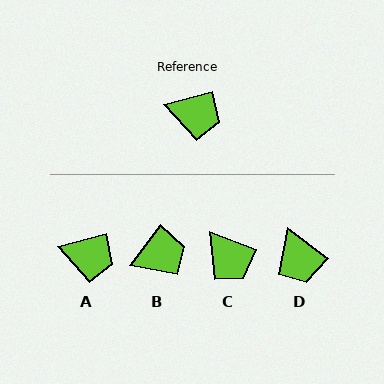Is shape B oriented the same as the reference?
No, it is off by about 37 degrees.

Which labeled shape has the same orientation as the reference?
A.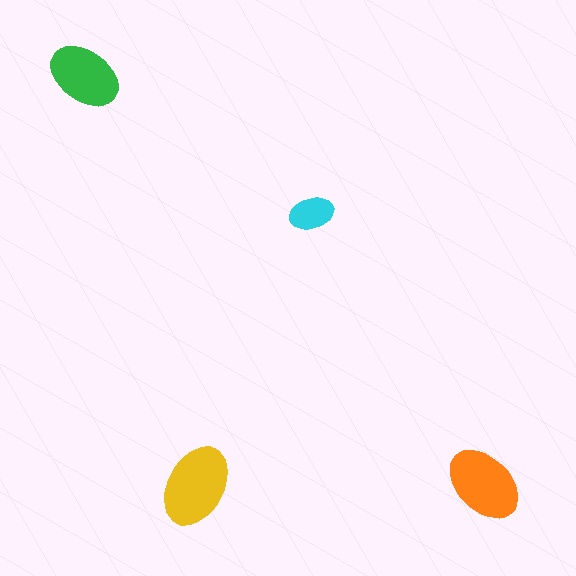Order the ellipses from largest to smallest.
the yellow one, the orange one, the green one, the cyan one.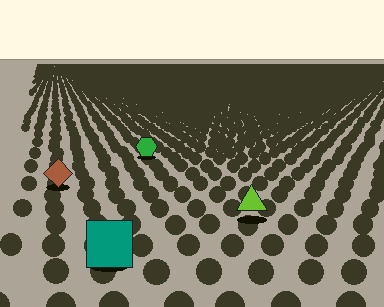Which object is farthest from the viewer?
The green hexagon is farthest from the viewer. It appears smaller and the ground texture around it is denser.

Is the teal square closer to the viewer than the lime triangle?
Yes. The teal square is closer — you can tell from the texture gradient: the ground texture is coarser near it.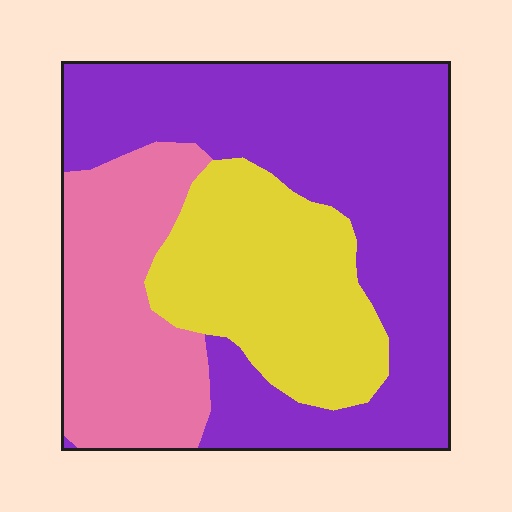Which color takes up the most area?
Purple, at roughly 50%.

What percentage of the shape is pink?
Pink covers 24% of the shape.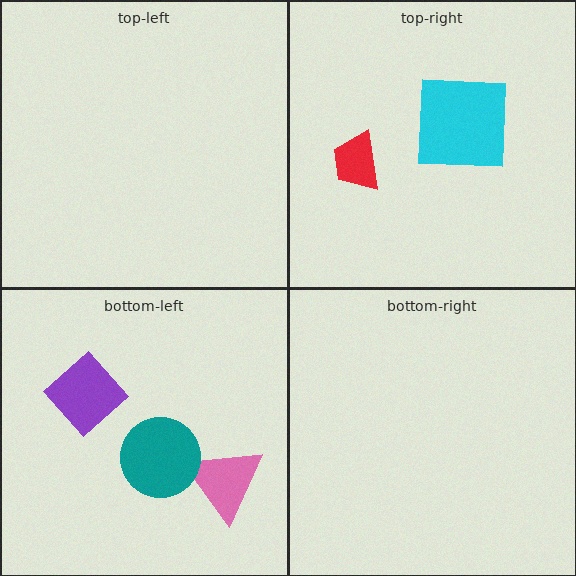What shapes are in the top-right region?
The red trapezoid, the cyan square.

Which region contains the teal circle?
The bottom-left region.